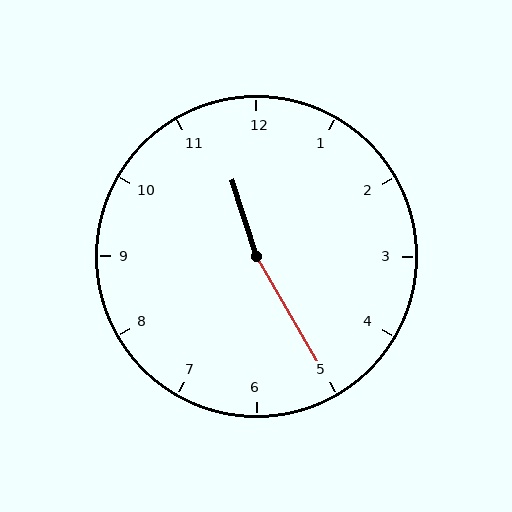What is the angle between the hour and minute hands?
Approximately 168 degrees.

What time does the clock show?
11:25.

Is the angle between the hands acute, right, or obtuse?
It is obtuse.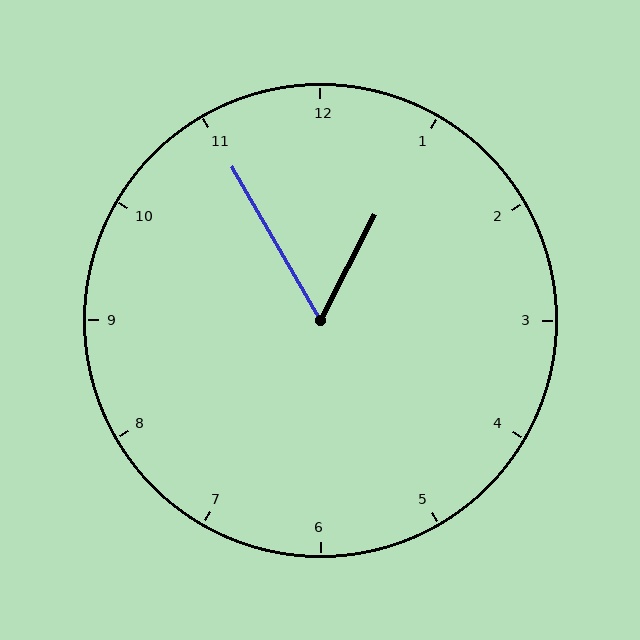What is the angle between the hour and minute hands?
Approximately 58 degrees.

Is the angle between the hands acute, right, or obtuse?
It is acute.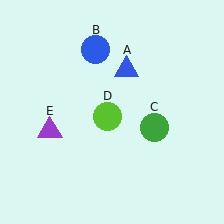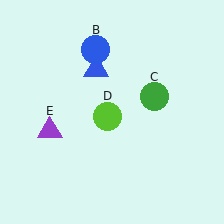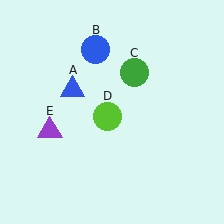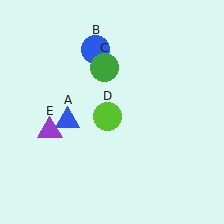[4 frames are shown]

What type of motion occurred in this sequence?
The blue triangle (object A), green circle (object C) rotated counterclockwise around the center of the scene.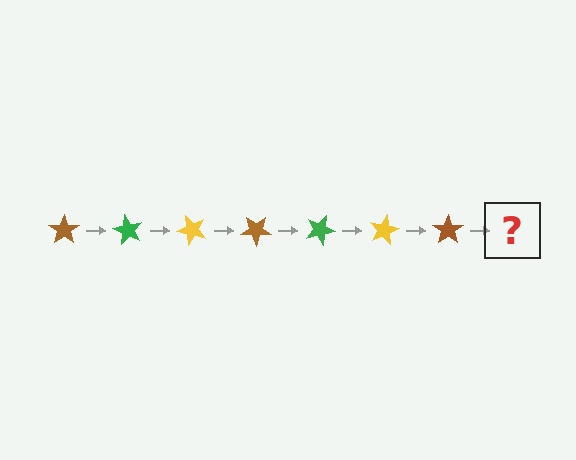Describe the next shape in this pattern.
It should be a green star, rotated 420 degrees from the start.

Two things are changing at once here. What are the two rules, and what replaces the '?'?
The two rules are that it rotates 60 degrees each step and the color cycles through brown, green, and yellow. The '?' should be a green star, rotated 420 degrees from the start.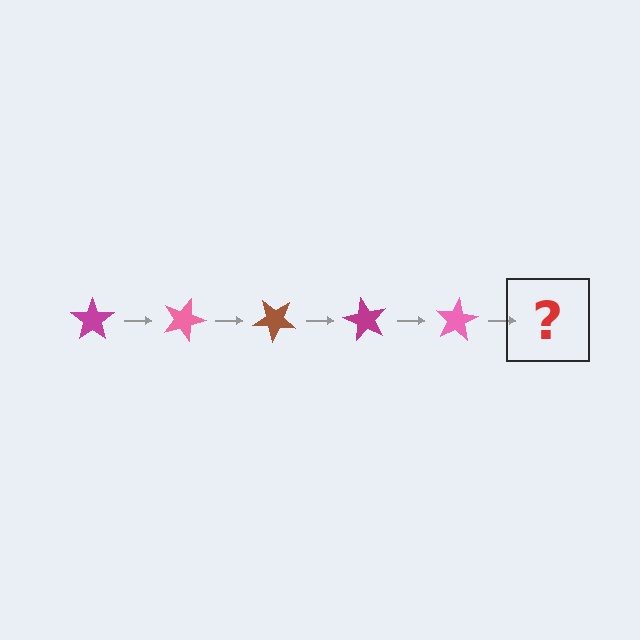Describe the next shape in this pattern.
It should be a brown star, rotated 100 degrees from the start.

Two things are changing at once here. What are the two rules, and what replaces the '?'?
The two rules are that it rotates 20 degrees each step and the color cycles through magenta, pink, and brown. The '?' should be a brown star, rotated 100 degrees from the start.